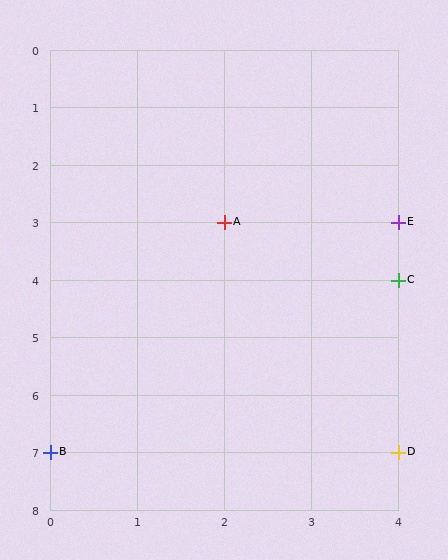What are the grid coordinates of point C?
Point C is at grid coordinates (4, 4).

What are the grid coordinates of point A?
Point A is at grid coordinates (2, 3).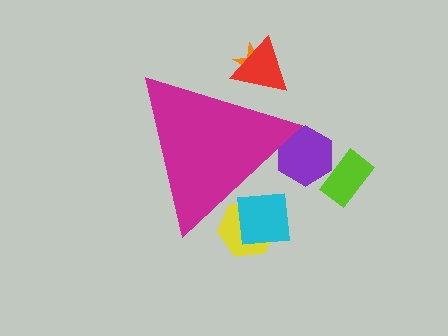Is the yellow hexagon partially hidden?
Yes, the yellow hexagon is partially hidden behind the magenta triangle.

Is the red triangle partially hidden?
Yes, the red triangle is partially hidden behind the magenta triangle.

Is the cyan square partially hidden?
Yes, the cyan square is partially hidden behind the magenta triangle.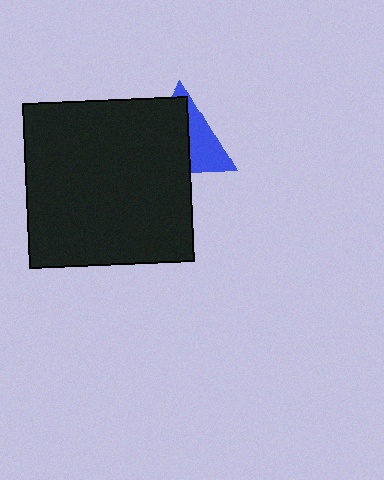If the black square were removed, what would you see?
You would see the complete blue triangle.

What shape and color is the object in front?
The object in front is a black square.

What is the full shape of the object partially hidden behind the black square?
The partially hidden object is a blue triangle.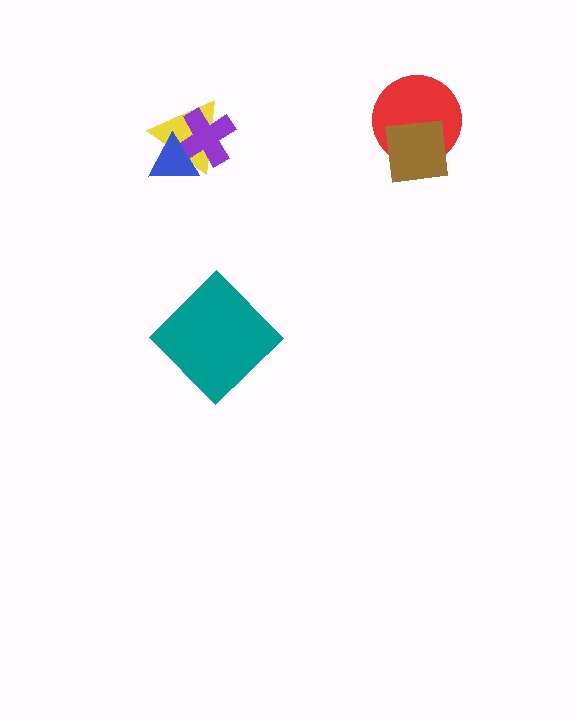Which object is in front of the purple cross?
The blue triangle is in front of the purple cross.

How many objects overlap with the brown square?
1 object overlaps with the brown square.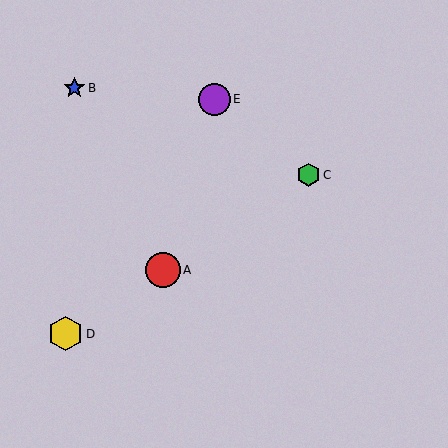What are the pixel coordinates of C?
Object C is at (308, 175).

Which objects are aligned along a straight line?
Objects A, C, D are aligned along a straight line.